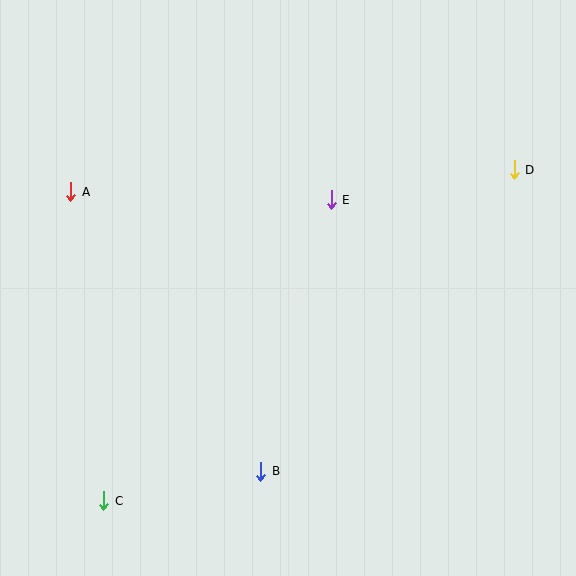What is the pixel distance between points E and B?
The distance between E and B is 281 pixels.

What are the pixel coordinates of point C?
Point C is at (104, 501).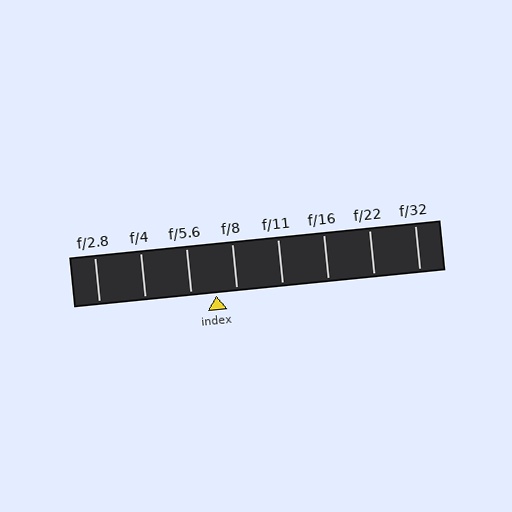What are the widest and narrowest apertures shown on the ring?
The widest aperture shown is f/2.8 and the narrowest is f/32.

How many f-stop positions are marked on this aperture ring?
There are 8 f-stop positions marked.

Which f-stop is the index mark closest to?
The index mark is closest to f/8.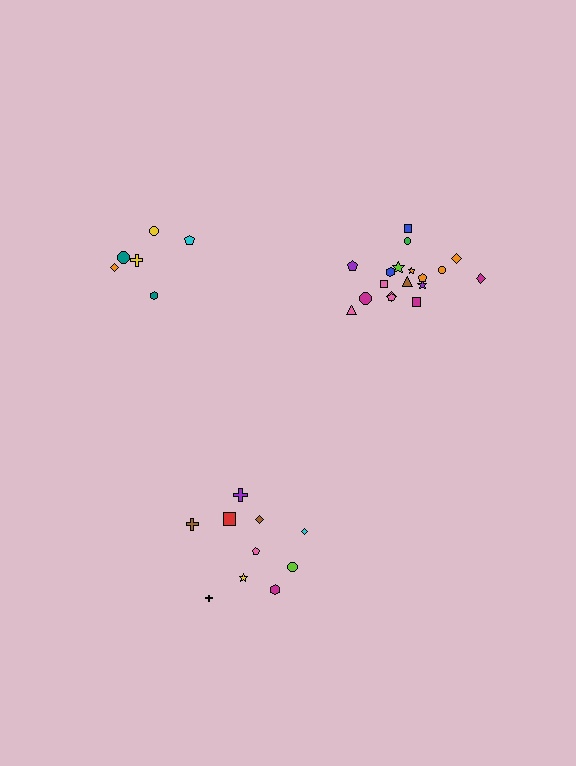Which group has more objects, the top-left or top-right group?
The top-right group.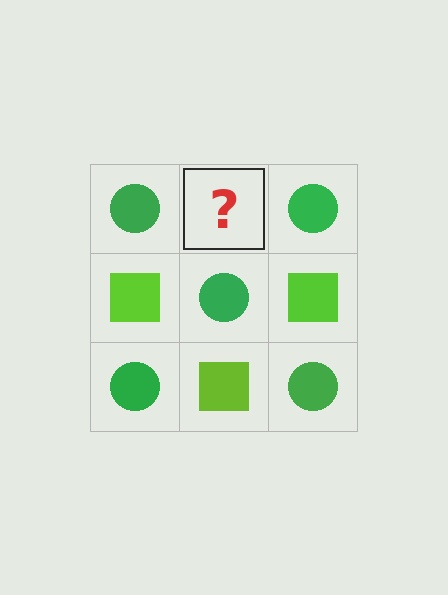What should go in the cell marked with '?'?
The missing cell should contain a lime square.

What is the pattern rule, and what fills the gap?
The rule is that it alternates green circle and lime square in a checkerboard pattern. The gap should be filled with a lime square.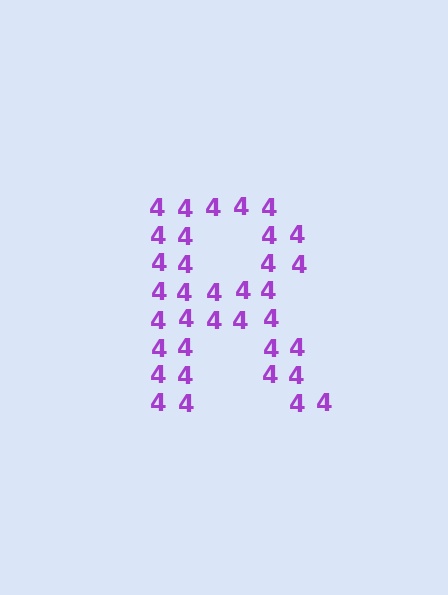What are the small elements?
The small elements are digit 4's.